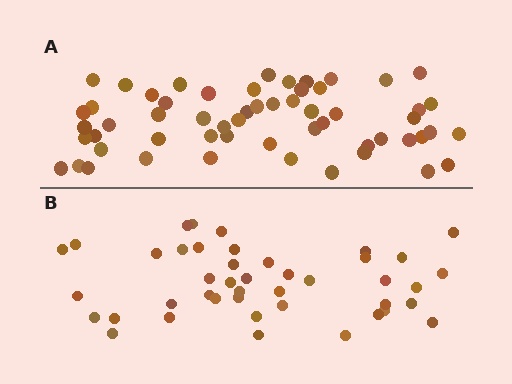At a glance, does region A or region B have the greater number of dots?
Region A (the top region) has more dots.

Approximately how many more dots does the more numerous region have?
Region A has approximately 15 more dots than region B.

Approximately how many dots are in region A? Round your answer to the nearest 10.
About 60 dots. (The exact count is 57, which rounds to 60.)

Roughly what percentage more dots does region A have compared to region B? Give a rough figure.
About 35% more.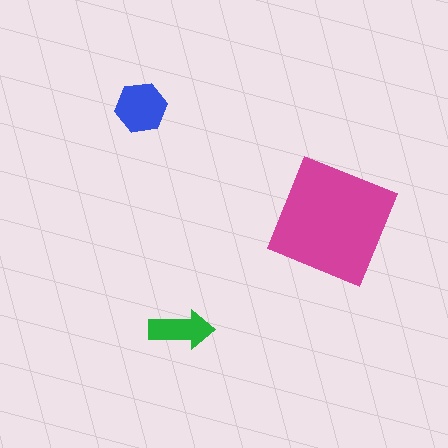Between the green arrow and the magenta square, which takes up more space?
The magenta square.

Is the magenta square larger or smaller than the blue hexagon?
Larger.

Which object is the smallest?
The green arrow.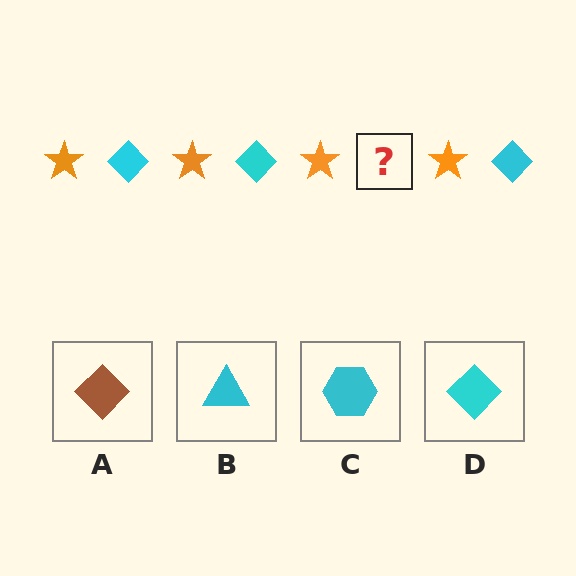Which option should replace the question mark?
Option D.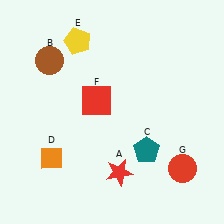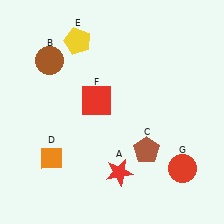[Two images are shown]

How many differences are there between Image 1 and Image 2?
There is 1 difference between the two images.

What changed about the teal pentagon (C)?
In Image 1, C is teal. In Image 2, it changed to brown.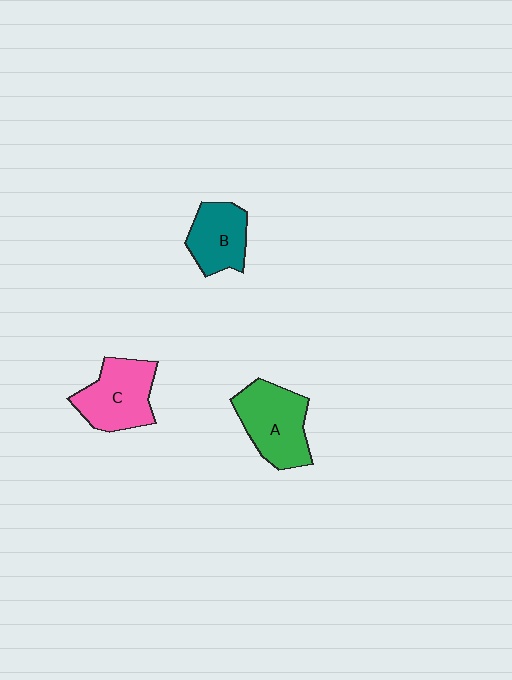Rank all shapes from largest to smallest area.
From largest to smallest: A (green), C (pink), B (teal).